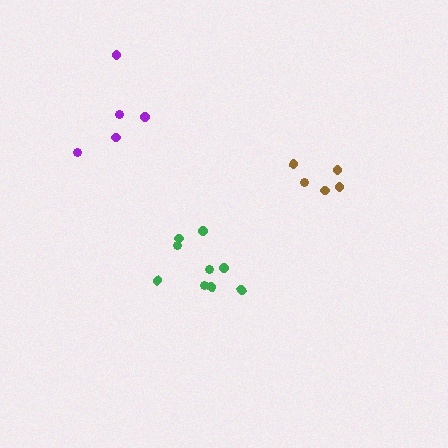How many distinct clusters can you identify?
There are 3 distinct clusters.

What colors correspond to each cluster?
The clusters are colored: brown, green, purple.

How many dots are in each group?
Group 1: 5 dots, Group 2: 9 dots, Group 3: 5 dots (19 total).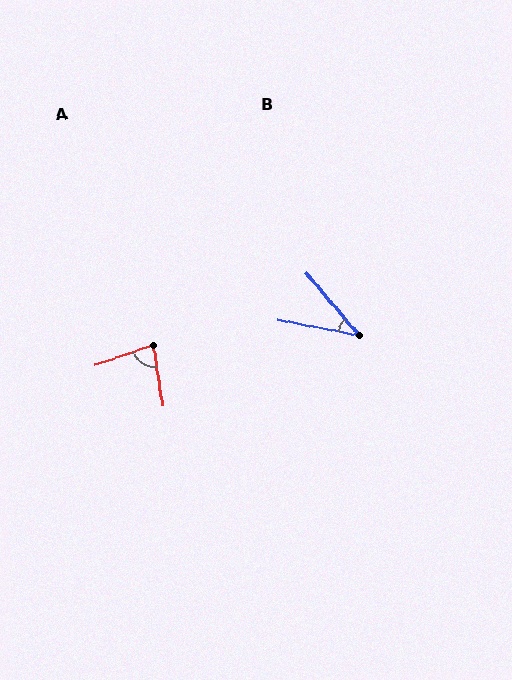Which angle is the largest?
A, at approximately 80 degrees.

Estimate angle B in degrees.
Approximately 39 degrees.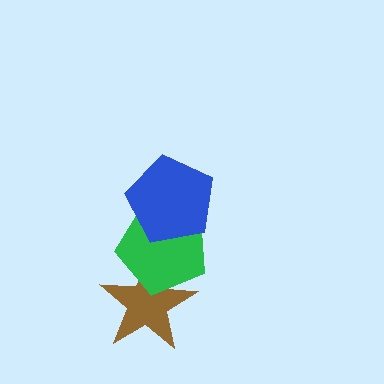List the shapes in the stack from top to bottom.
From top to bottom: the blue pentagon, the green pentagon, the brown star.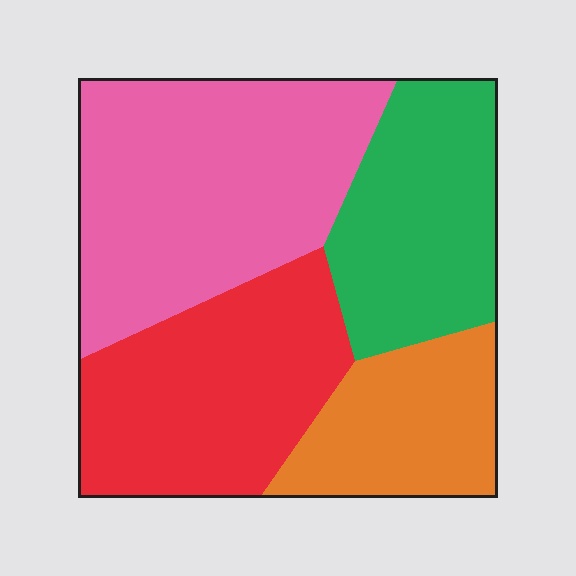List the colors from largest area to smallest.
From largest to smallest: pink, red, green, orange.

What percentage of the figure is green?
Green takes up about one fifth (1/5) of the figure.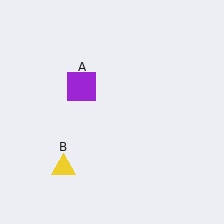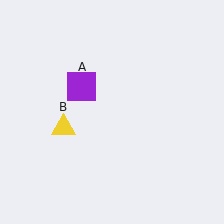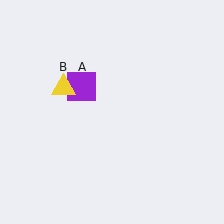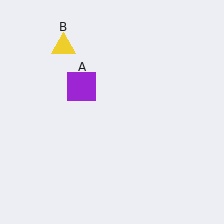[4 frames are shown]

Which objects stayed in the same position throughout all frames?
Purple square (object A) remained stationary.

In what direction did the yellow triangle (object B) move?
The yellow triangle (object B) moved up.